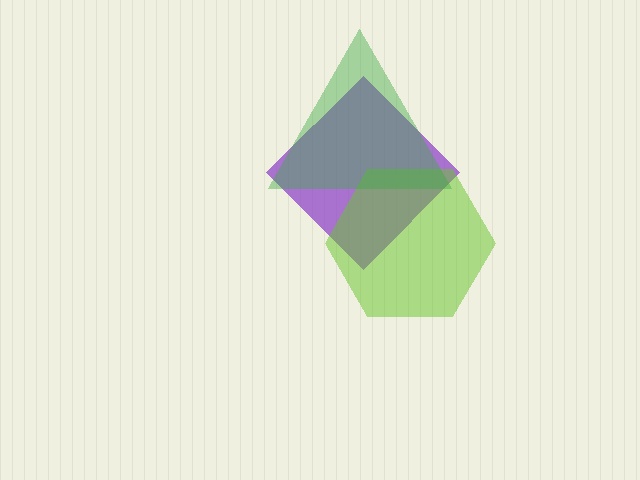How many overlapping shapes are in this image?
There are 3 overlapping shapes in the image.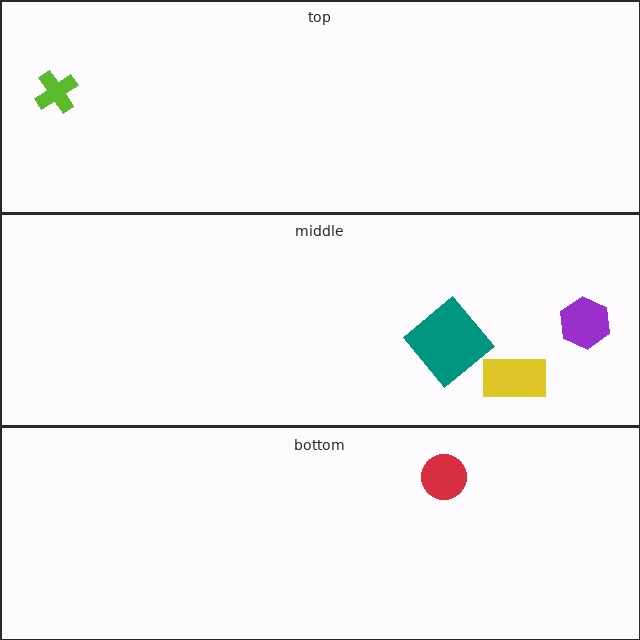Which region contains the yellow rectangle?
The middle region.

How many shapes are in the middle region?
3.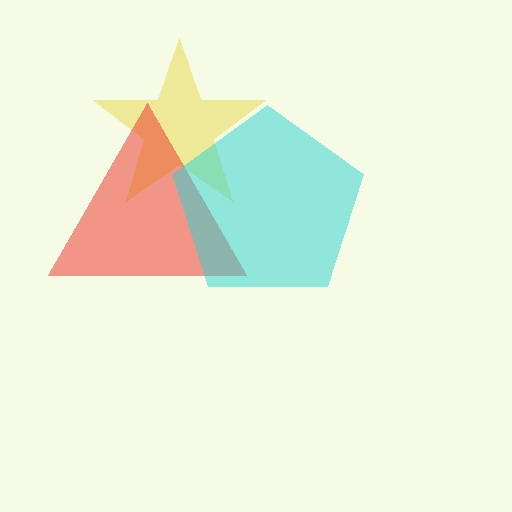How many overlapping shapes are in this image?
There are 3 overlapping shapes in the image.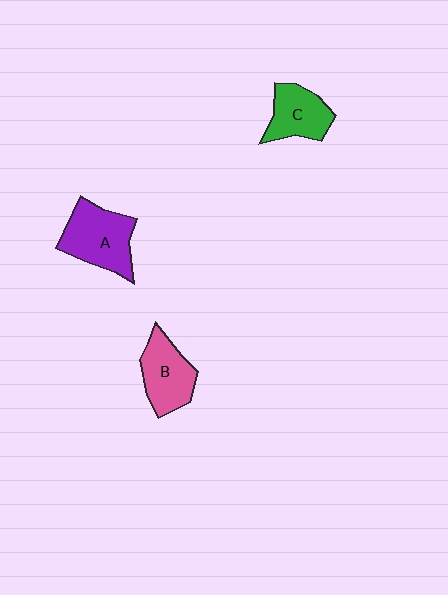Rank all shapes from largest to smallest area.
From largest to smallest: A (purple), B (pink), C (green).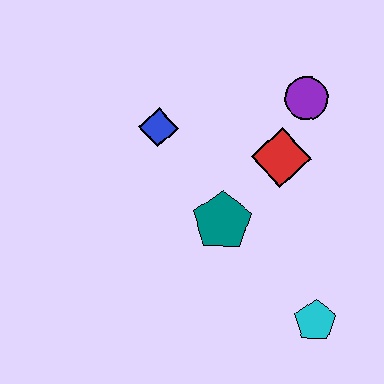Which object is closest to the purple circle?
The red diamond is closest to the purple circle.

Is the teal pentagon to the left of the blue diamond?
No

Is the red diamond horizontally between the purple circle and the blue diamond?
Yes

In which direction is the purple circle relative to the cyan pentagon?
The purple circle is above the cyan pentagon.